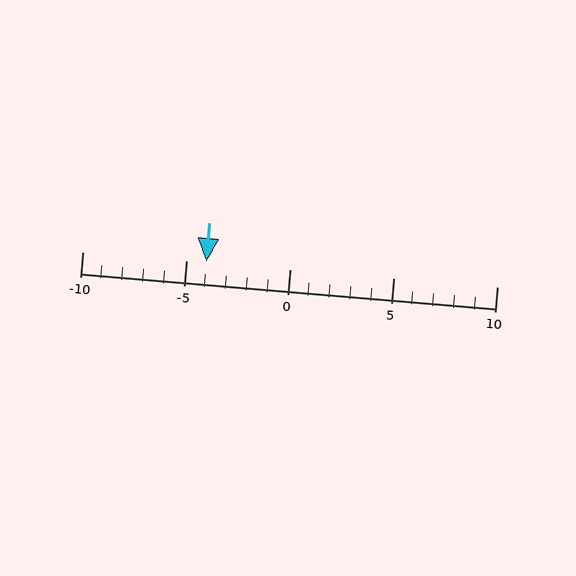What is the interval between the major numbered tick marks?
The major tick marks are spaced 5 units apart.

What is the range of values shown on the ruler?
The ruler shows values from -10 to 10.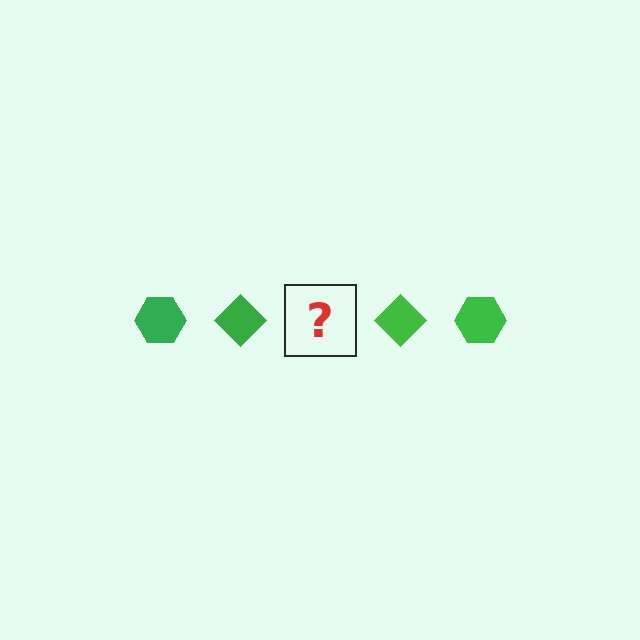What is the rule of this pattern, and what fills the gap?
The rule is that the pattern cycles through hexagon, diamond shapes in green. The gap should be filled with a green hexagon.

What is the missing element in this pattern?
The missing element is a green hexagon.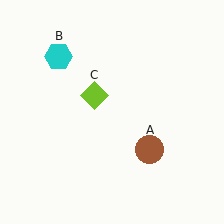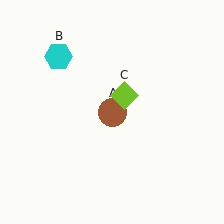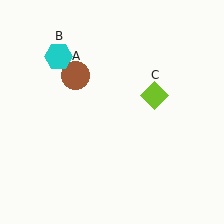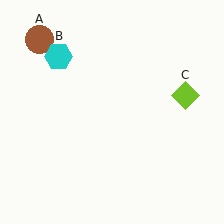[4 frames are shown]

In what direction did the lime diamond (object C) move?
The lime diamond (object C) moved right.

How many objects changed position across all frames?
2 objects changed position: brown circle (object A), lime diamond (object C).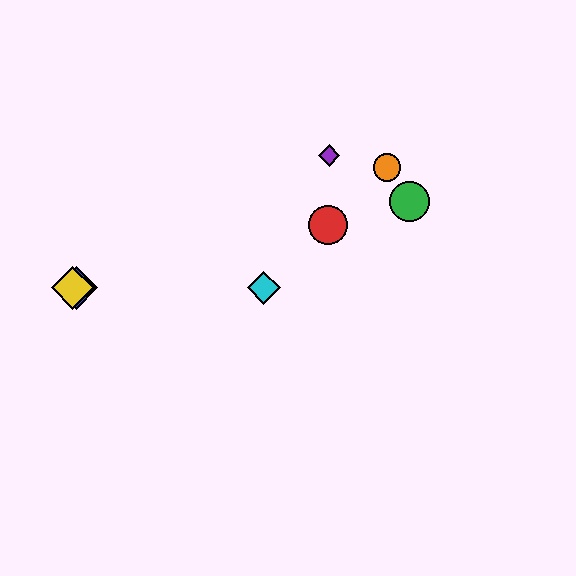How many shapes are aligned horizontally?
3 shapes (the blue diamond, the yellow diamond, the cyan diamond) are aligned horizontally.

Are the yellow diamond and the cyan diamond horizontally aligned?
Yes, both are at y≈288.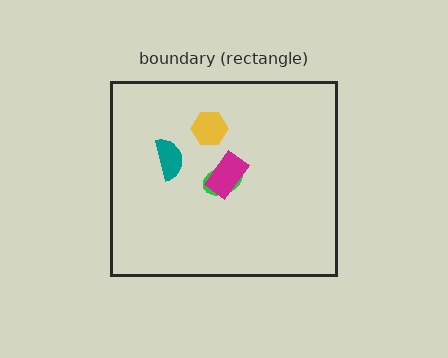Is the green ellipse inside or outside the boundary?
Inside.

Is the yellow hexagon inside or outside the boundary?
Inside.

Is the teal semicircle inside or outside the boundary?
Inside.